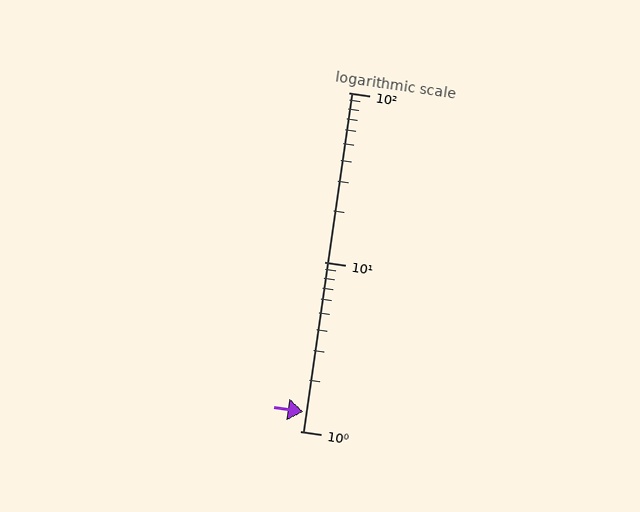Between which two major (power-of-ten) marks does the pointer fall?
The pointer is between 1 and 10.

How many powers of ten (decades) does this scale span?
The scale spans 2 decades, from 1 to 100.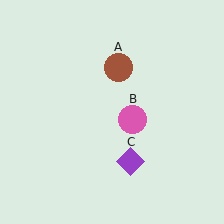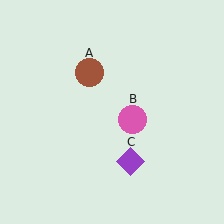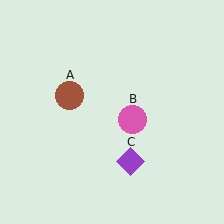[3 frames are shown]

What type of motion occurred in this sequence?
The brown circle (object A) rotated counterclockwise around the center of the scene.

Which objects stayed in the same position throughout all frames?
Pink circle (object B) and purple diamond (object C) remained stationary.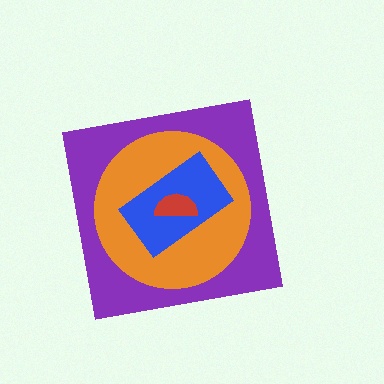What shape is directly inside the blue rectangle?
The red semicircle.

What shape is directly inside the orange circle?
The blue rectangle.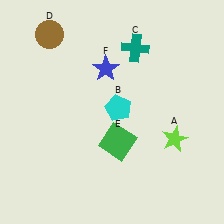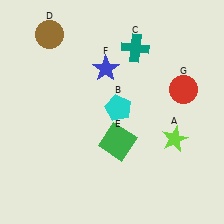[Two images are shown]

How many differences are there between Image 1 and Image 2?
There is 1 difference between the two images.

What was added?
A red circle (G) was added in Image 2.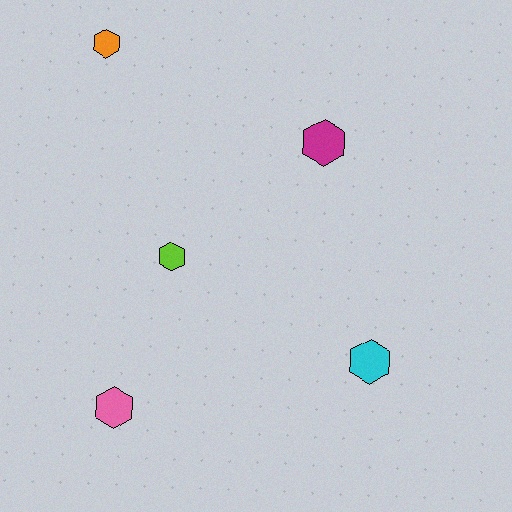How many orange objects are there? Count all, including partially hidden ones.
There is 1 orange object.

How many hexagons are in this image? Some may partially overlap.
There are 5 hexagons.